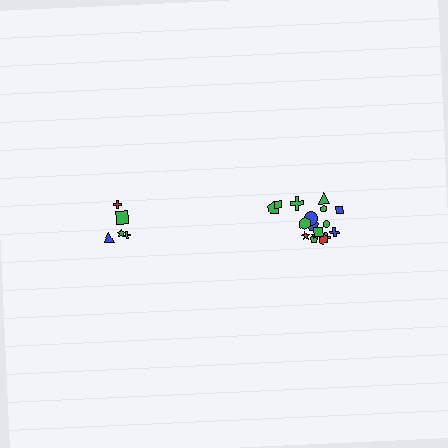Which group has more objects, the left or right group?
The right group.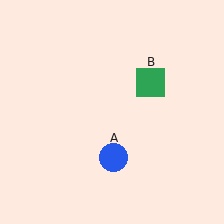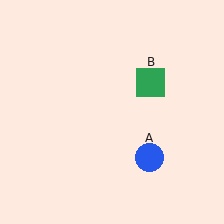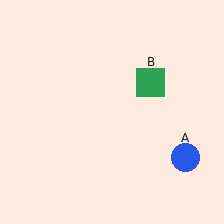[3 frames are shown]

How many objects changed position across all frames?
1 object changed position: blue circle (object A).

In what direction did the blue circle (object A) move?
The blue circle (object A) moved right.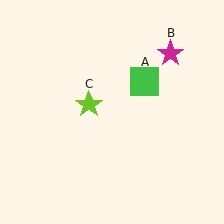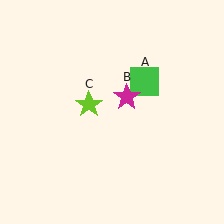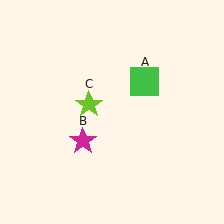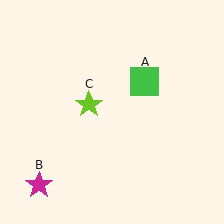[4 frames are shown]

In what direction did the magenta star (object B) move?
The magenta star (object B) moved down and to the left.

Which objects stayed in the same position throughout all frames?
Green square (object A) and lime star (object C) remained stationary.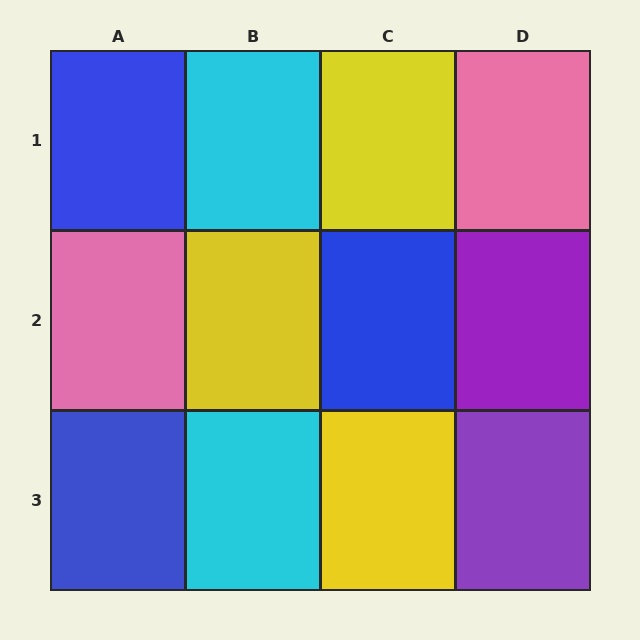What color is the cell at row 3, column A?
Blue.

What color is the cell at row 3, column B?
Cyan.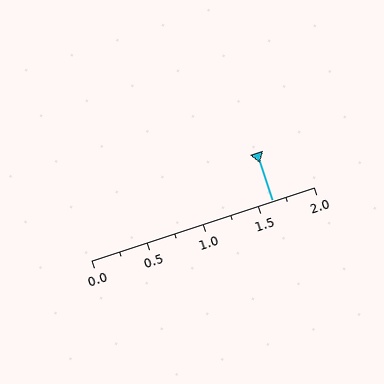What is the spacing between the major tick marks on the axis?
The major ticks are spaced 0.5 apart.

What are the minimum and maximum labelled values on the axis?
The axis runs from 0.0 to 2.0.